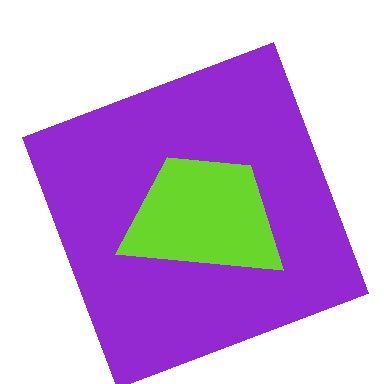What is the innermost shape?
The lime trapezoid.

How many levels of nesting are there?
2.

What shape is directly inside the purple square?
The lime trapezoid.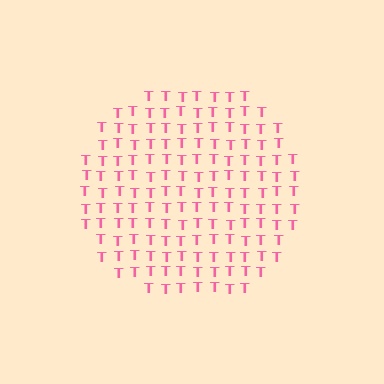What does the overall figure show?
The overall figure shows a circle.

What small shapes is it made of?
It is made of small letter T's.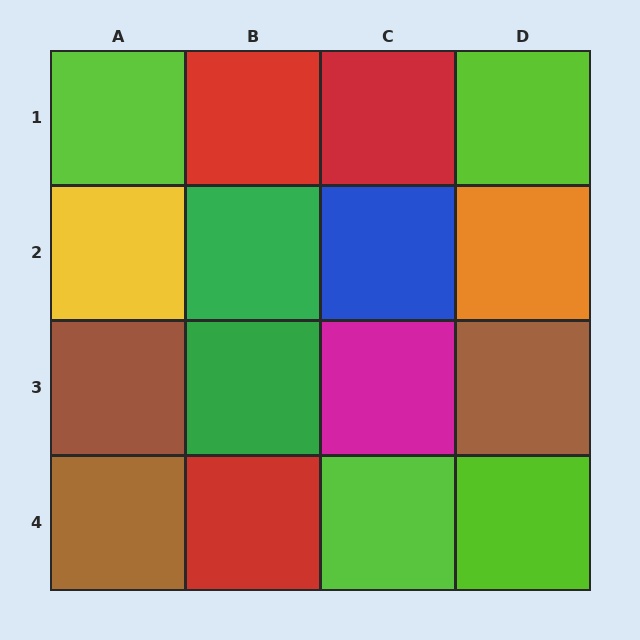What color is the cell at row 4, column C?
Lime.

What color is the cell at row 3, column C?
Magenta.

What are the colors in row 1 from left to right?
Lime, red, red, lime.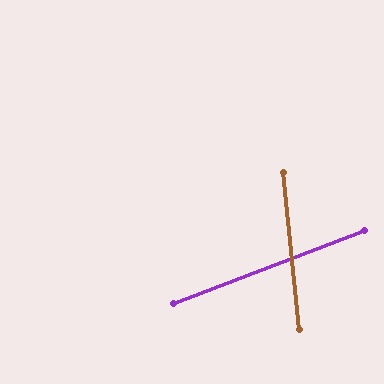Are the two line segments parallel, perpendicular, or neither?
Neither parallel nor perpendicular — they differ by about 75°.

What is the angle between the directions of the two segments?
Approximately 75 degrees.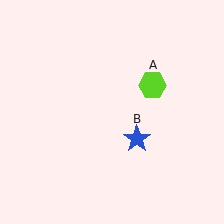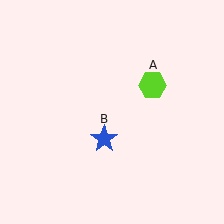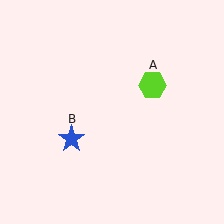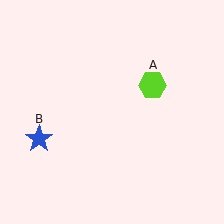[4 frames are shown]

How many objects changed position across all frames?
1 object changed position: blue star (object B).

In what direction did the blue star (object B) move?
The blue star (object B) moved left.